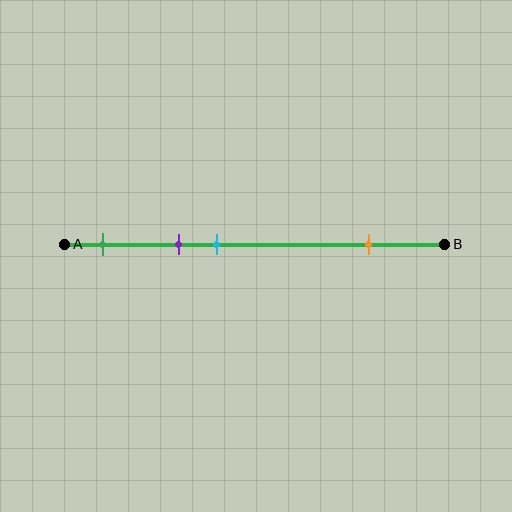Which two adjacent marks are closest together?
The purple and cyan marks are the closest adjacent pair.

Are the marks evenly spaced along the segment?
No, the marks are not evenly spaced.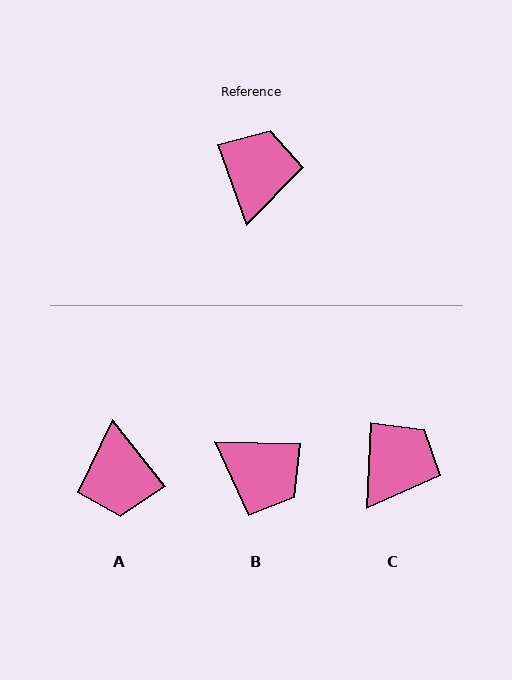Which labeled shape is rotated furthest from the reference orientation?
A, about 161 degrees away.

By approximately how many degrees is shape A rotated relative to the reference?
Approximately 161 degrees clockwise.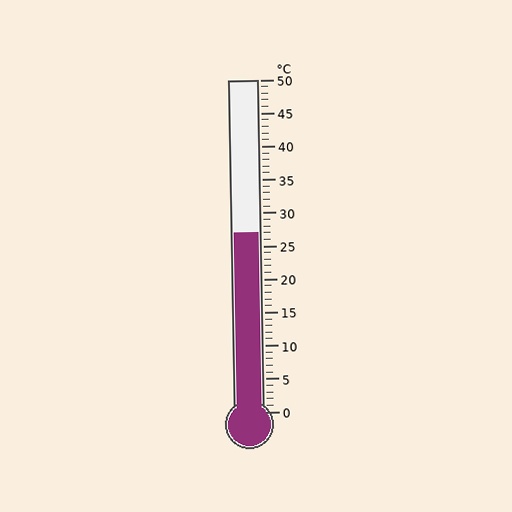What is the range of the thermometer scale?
The thermometer scale ranges from 0°C to 50°C.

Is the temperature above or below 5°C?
The temperature is above 5°C.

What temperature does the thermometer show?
The thermometer shows approximately 27°C.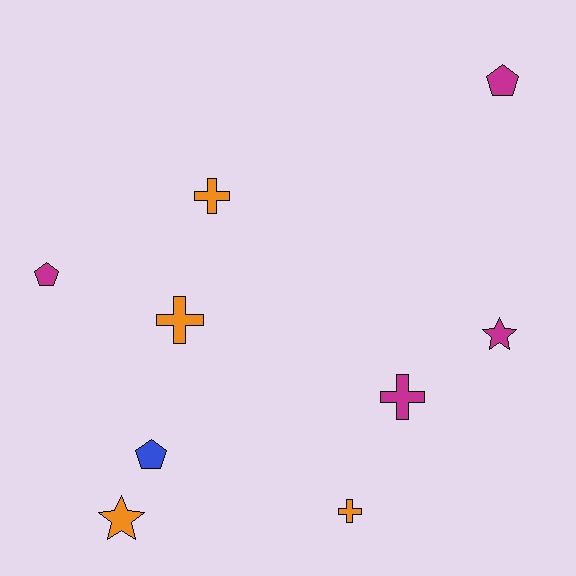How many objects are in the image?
There are 9 objects.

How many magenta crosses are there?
There is 1 magenta cross.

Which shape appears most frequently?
Cross, with 4 objects.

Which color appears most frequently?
Magenta, with 4 objects.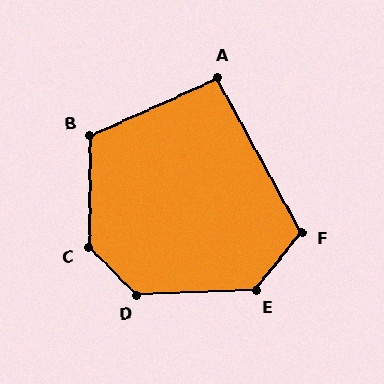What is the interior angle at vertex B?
Approximately 115 degrees (obtuse).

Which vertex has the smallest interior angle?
A, at approximately 94 degrees.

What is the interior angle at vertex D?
Approximately 132 degrees (obtuse).